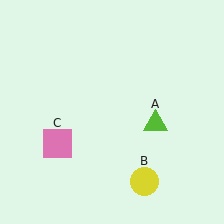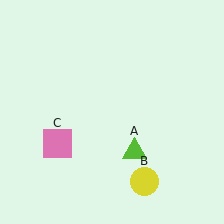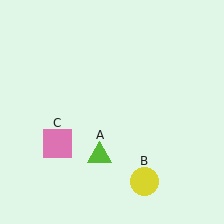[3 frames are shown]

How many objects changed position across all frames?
1 object changed position: lime triangle (object A).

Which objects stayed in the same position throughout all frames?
Yellow circle (object B) and pink square (object C) remained stationary.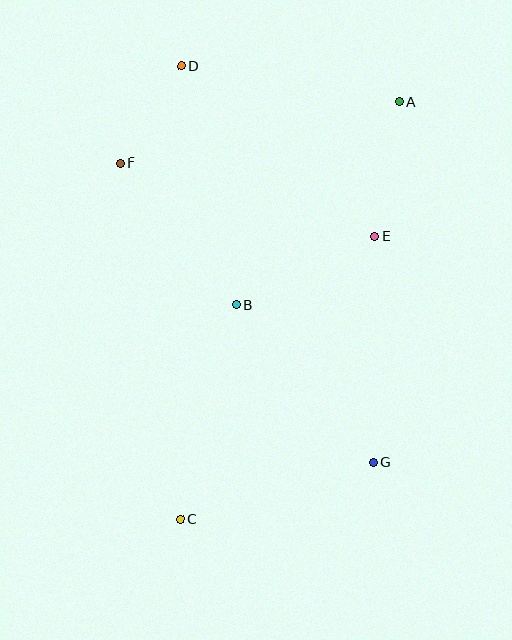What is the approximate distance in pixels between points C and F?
The distance between C and F is approximately 362 pixels.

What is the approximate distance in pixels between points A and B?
The distance between A and B is approximately 260 pixels.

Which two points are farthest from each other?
Points A and C are farthest from each other.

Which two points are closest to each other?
Points D and F are closest to each other.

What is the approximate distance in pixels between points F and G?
The distance between F and G is approximately 392 pixels.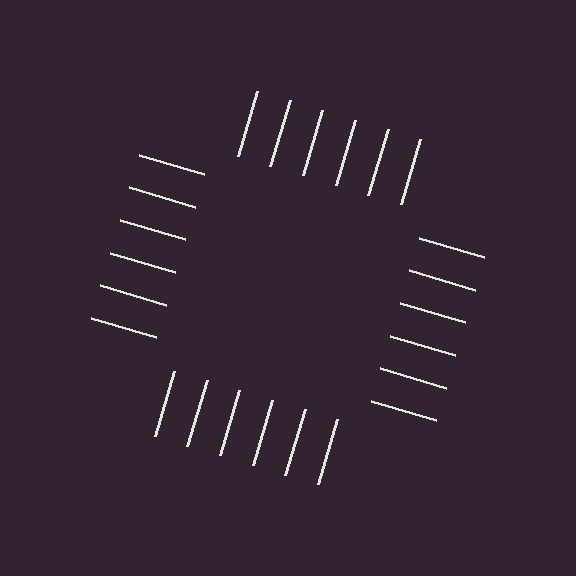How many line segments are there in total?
24 — 6 along each of the 4 edges.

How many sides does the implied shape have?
4 sides — the line-ends trace a square.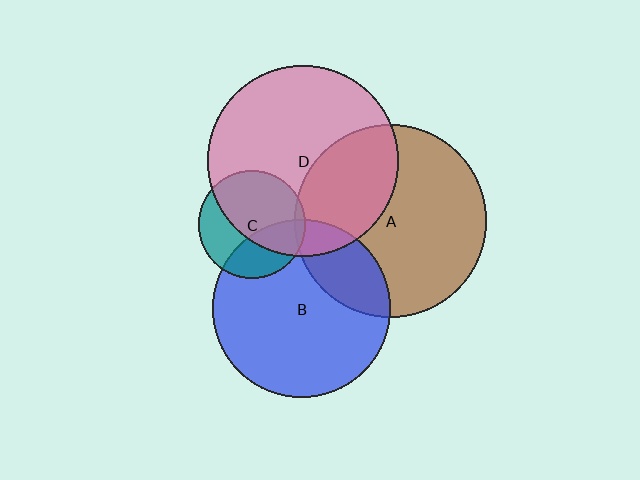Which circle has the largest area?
Circle A (brown).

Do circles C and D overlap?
Yes.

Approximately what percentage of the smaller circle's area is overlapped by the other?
Approximately 60%.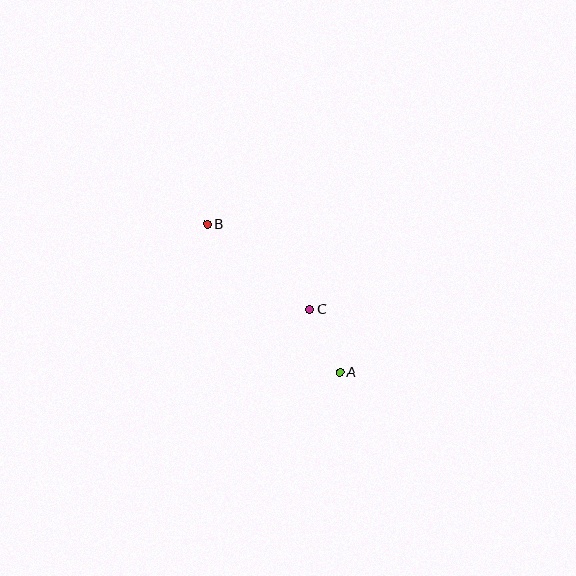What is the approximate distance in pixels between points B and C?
The distance between B and C is approximately 134 pixels.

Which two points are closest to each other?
Points A and C are closest to each other.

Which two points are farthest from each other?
Points A and B are farthest from each other.